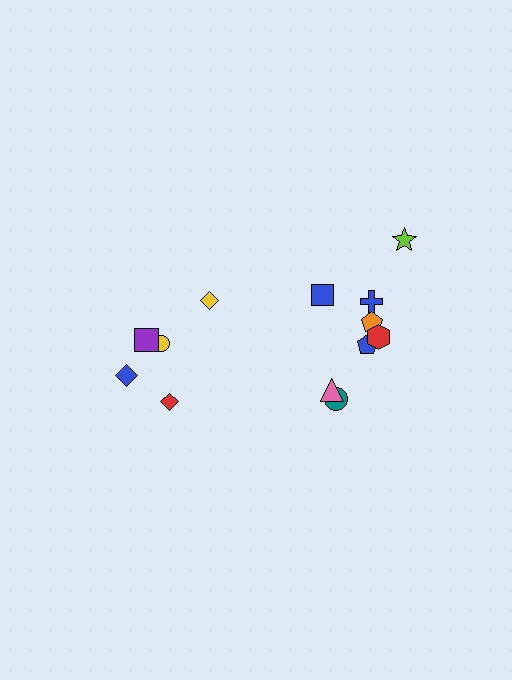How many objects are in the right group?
There are 8 objects.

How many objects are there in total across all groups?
There are 13 objects.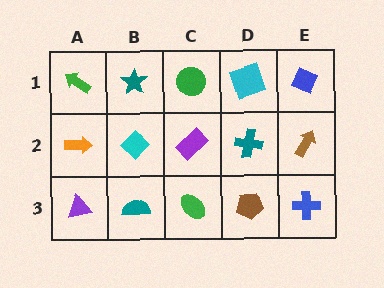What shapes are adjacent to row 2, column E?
A blue diamond (row 1, column E), a blue cross (row 3, column E), a teal cross (row 2, column D).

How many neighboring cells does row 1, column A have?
2.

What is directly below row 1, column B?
A cyan diamond.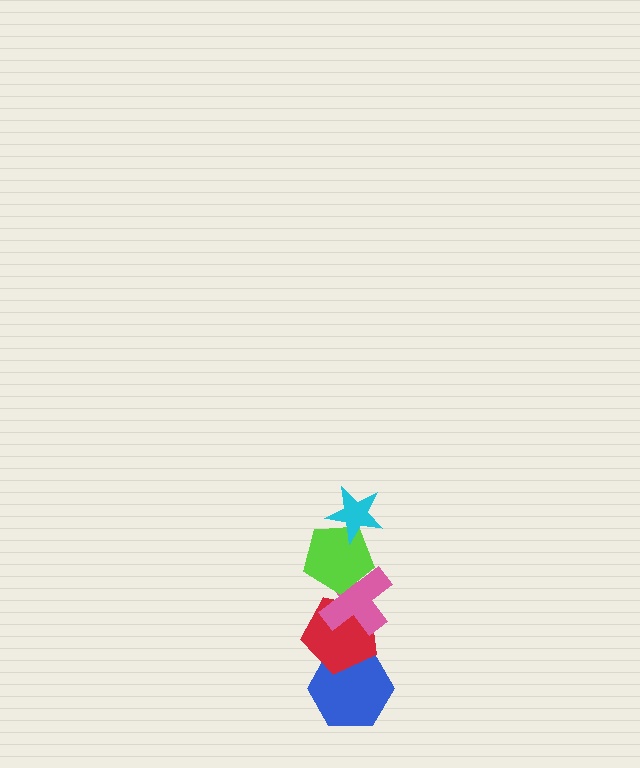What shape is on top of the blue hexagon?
The red pentagon is on top of the blue hexagon.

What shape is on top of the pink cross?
The lime pentagon is on top of the pink cross.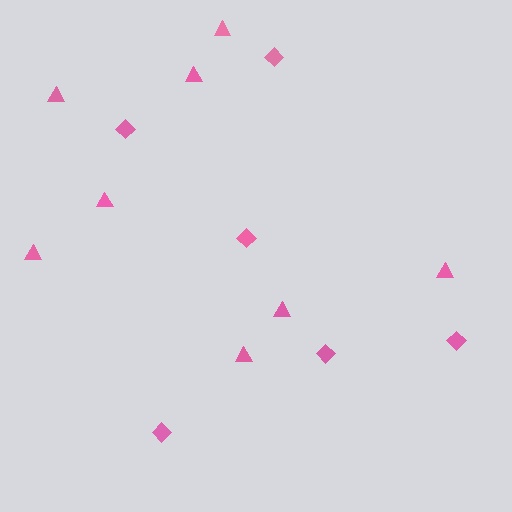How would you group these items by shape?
There are 2 groups: one group of triangles (8) and one group of diamonds (6).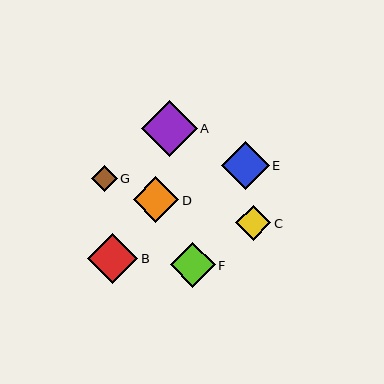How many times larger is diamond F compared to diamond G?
Diamond F is approximately 1.8 times the size of diamond G.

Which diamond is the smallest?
Diamond G is the smallest with a size of approximately 26 pixels.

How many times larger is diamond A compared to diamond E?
Diamond A is approximately 1.2 times the size of diamond E.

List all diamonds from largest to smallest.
From largest to smallest: A, B, E, D, F, C, G.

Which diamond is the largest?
Diamond A is the largest with a size of approximately 56 pixels.